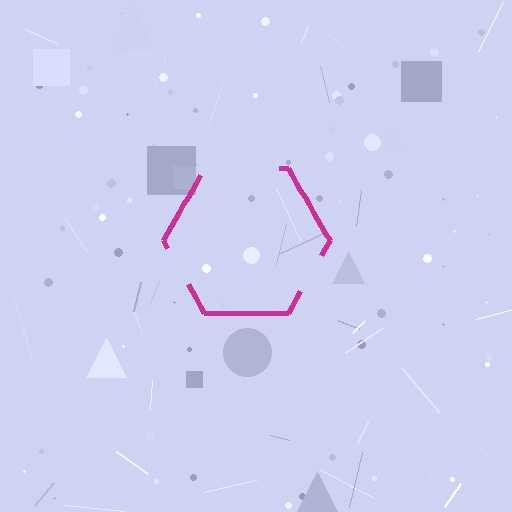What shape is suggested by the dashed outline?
The dashed outline suggests a hexagon.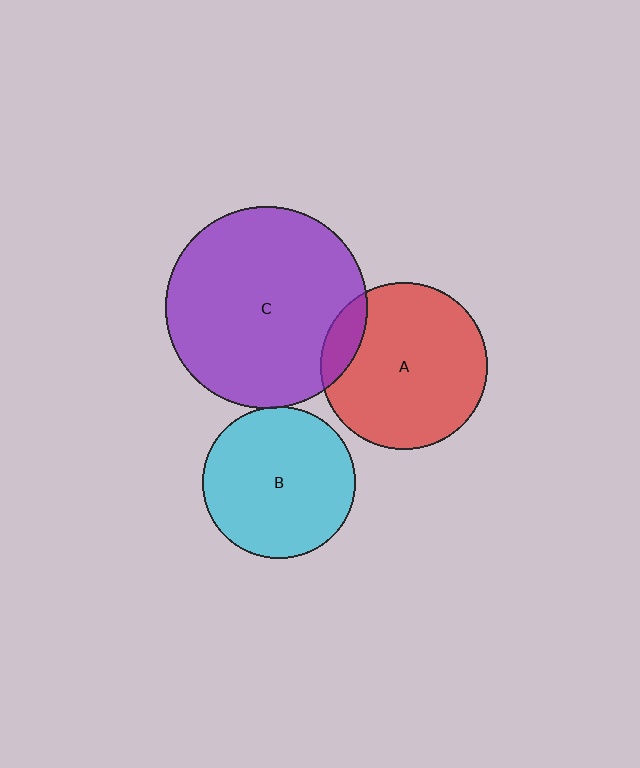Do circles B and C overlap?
Yes.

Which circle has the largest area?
Circle C (purple).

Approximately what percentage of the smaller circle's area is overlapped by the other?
Approximately 5%.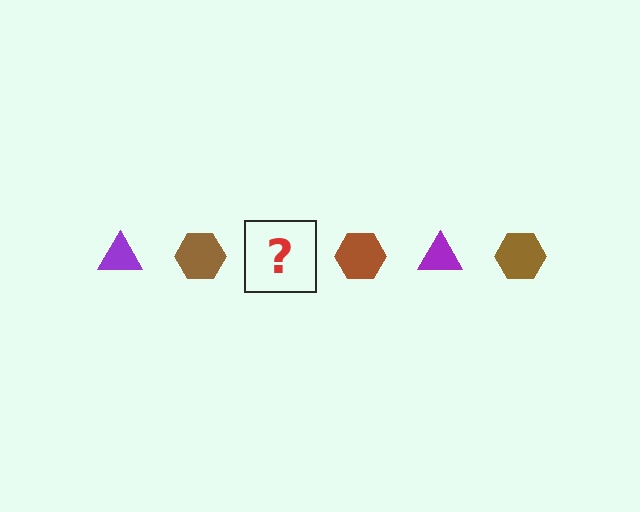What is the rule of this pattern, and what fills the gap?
The rule is that the pattern alternates between purple triangle and brown hexagon. The gap should be filled with a purple triangle.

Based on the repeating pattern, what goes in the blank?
The blank should be a purple triangle.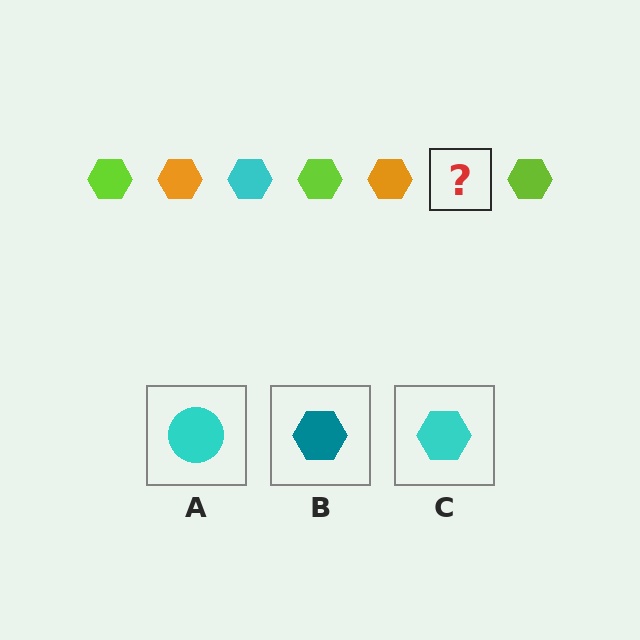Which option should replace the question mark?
Option C.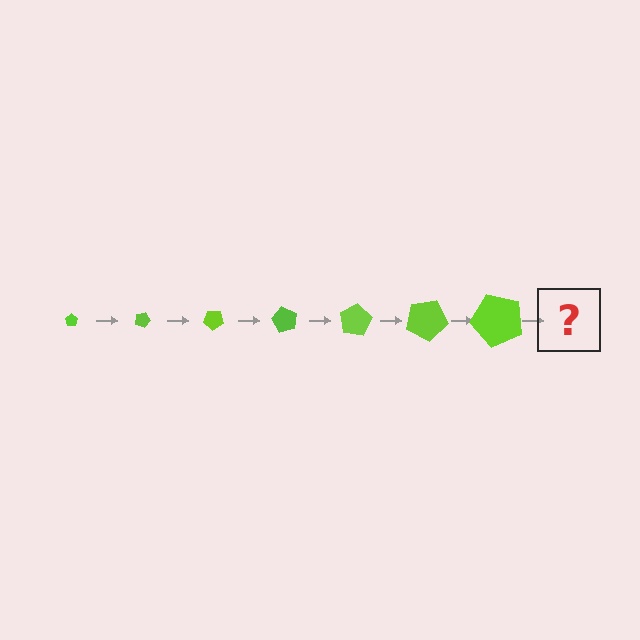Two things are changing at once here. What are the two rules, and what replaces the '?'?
The two rules are that the pentagon grows larger each step and it rotates 20 degrees each step. The '?' should be a pentagon, larger than the previous one and rotated 140 degrees from the start.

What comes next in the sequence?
The next element should be a pentagon, larger than the previous one and rotated 140 degrees from the start.